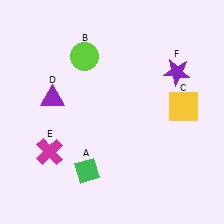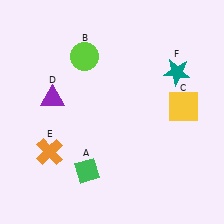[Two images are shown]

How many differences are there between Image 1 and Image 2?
There are 2 differences between the two images.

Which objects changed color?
E changed from magenta to orange. F changed from purple to teal.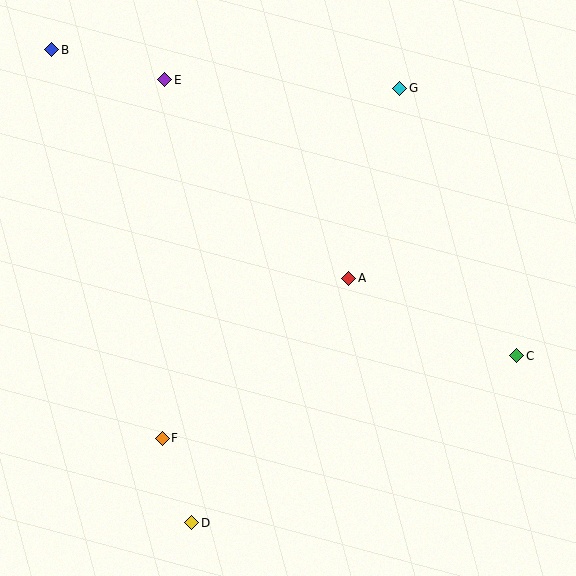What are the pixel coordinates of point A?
Point A is at (349, 278).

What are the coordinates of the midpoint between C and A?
The midpoint between C and A is at (433, 317).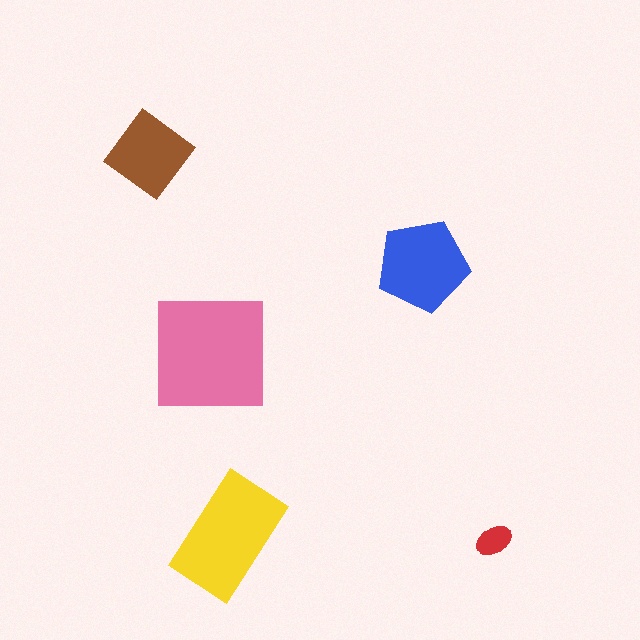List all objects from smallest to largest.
The red ellipse, the brown diamond, the blue pentagon, the yellow rectangle, the pink square.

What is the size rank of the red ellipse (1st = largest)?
5th.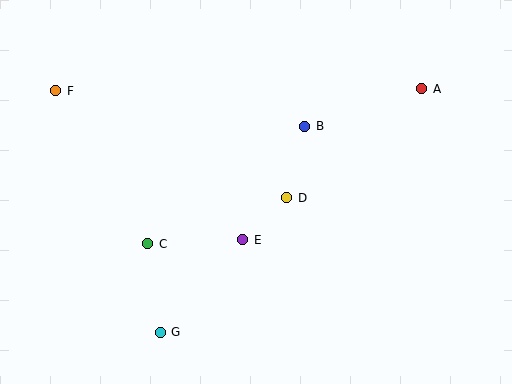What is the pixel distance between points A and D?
The distance between A and D is 174 pixels.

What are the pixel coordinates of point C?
Point C is at (148, 244).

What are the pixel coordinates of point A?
Point A is at (422, 89).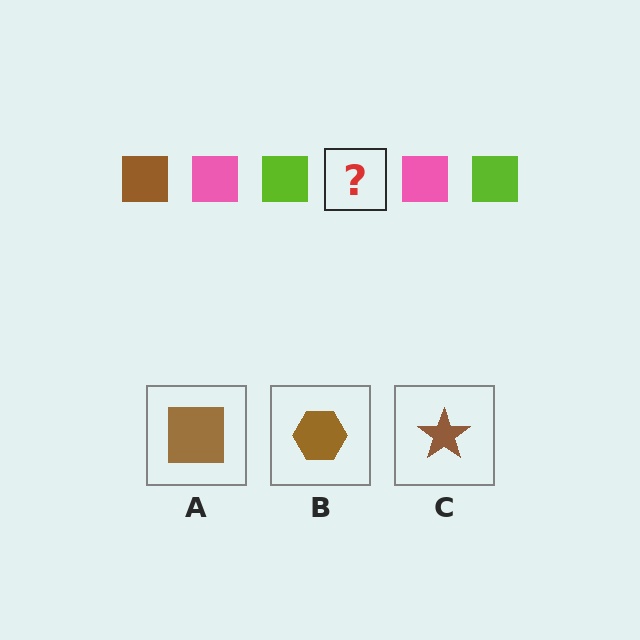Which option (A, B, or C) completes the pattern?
A.